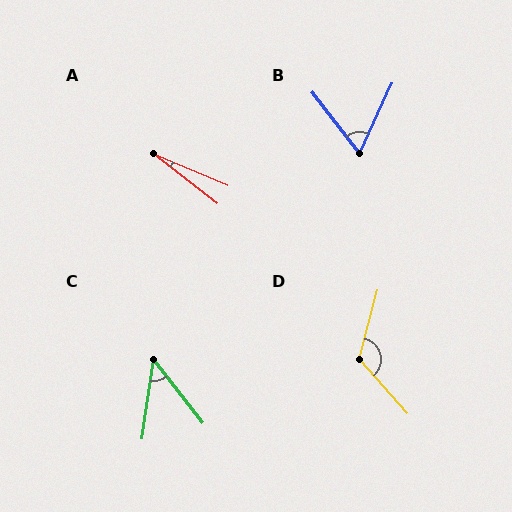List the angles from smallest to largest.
A (15°), C (46°), B (62°), D (123°).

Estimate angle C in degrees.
Approximately 46 degrees.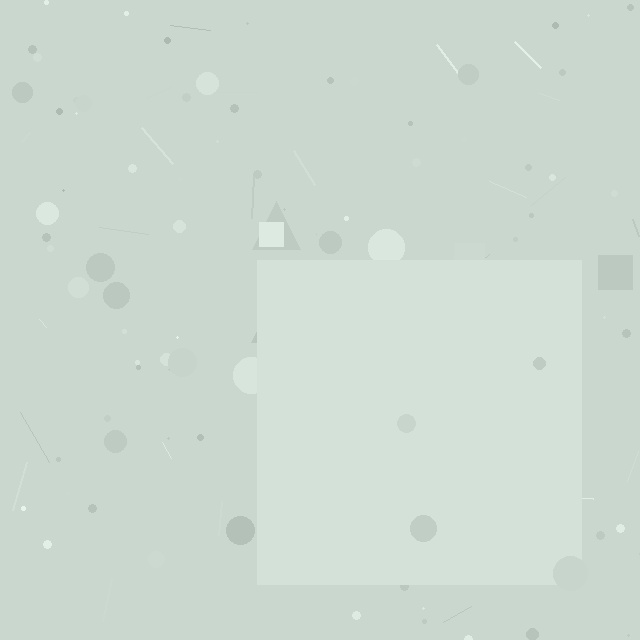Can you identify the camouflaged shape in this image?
The camouflaged shape is a square.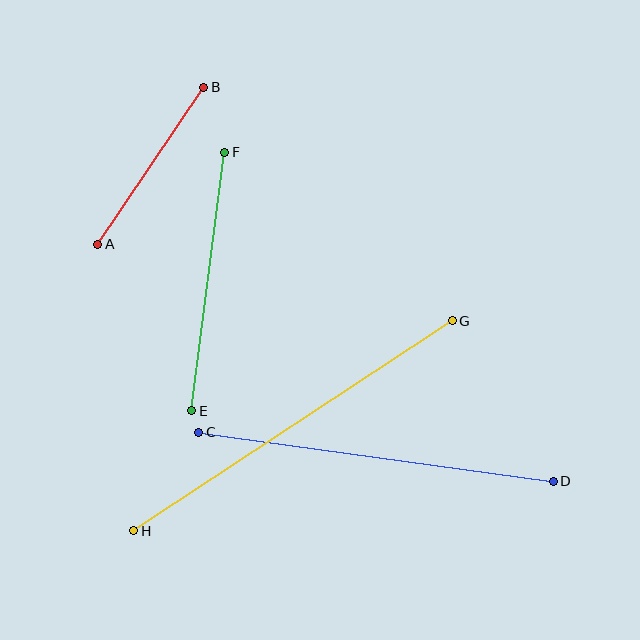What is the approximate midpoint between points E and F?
The midpoint is at approximately (208, 282) pixels.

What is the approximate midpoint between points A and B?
The midpoint is at approximately (151, 166) pixels.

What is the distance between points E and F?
The distance is approximately 261 pixels.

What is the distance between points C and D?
The distance is approximately 358 pixels.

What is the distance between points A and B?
The distance is approximately 189 pixels.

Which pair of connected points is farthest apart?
Points G and H are farthest apart.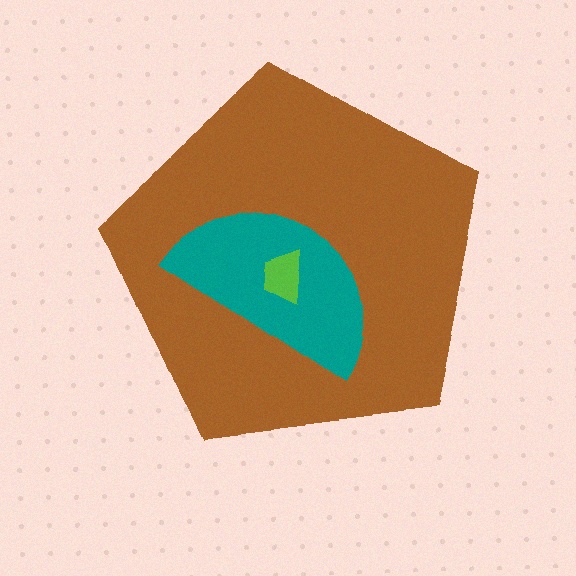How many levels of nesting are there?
3.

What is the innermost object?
The lime trapezoid.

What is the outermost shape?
The brown pentagon.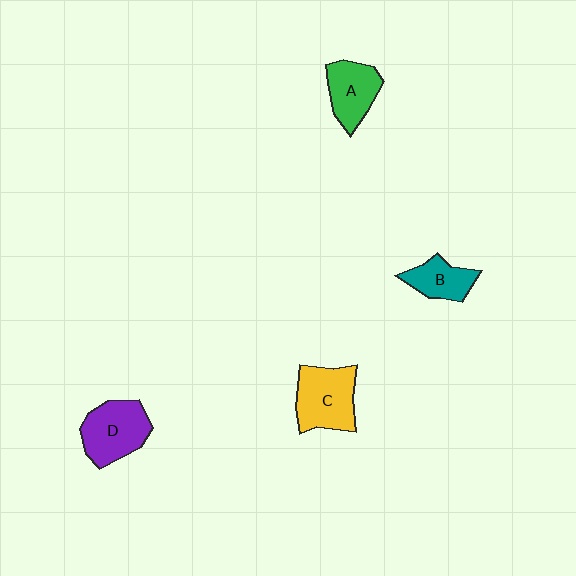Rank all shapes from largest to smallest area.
From largest to smallest: C (yellow), D (purple), A (green), B (teal).